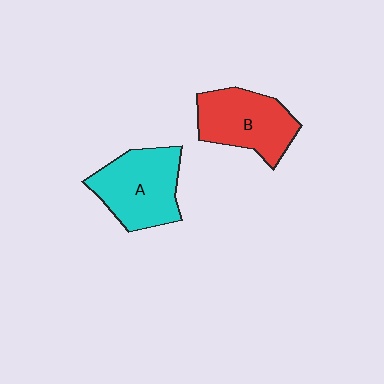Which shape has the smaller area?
Shape B (red).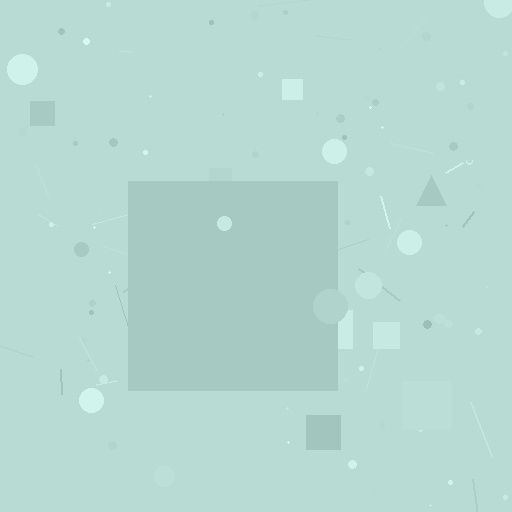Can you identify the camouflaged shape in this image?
The camouflaged shape is a square.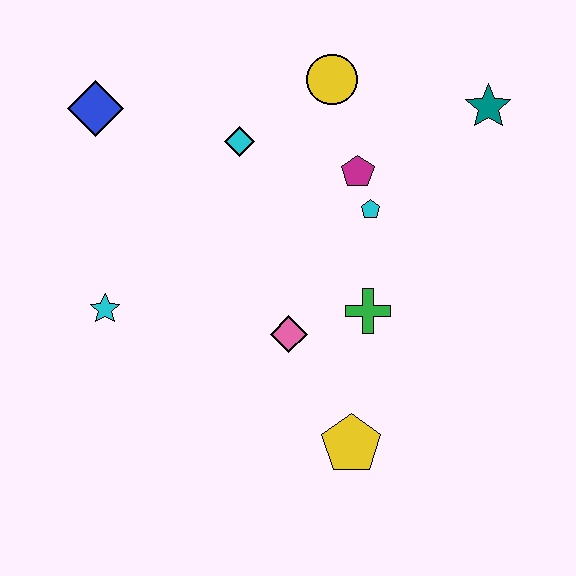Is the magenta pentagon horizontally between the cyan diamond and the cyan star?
No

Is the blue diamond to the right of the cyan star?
No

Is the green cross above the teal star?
No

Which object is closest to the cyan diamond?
The yellow circle is closest to the cyan diamond.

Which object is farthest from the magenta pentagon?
The cyan star is farthest from the magenta pentagon.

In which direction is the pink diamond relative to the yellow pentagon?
The pink diamond is above the yellow pentagon.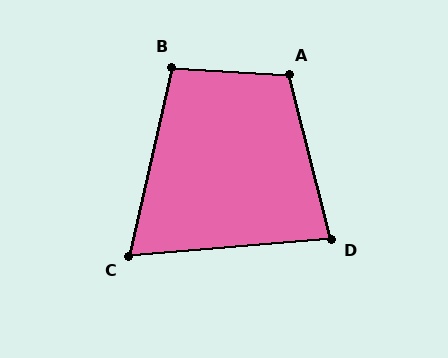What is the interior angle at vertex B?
Approximately 99 degrees (obtuse).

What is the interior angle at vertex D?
Approximately 81 degrees (acute).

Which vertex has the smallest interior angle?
C, at approximately 72 degrees.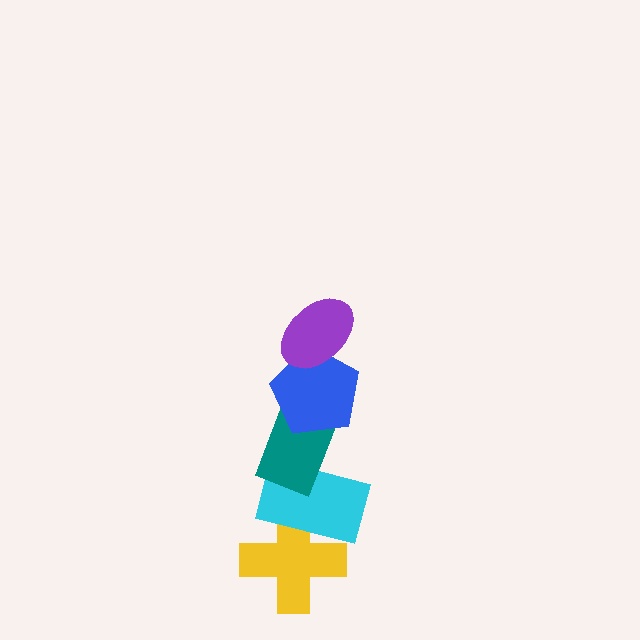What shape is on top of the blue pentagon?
The purple ellipse is on top of the blue pentagon.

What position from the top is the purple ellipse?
The purple ellipse is 1st from the top.